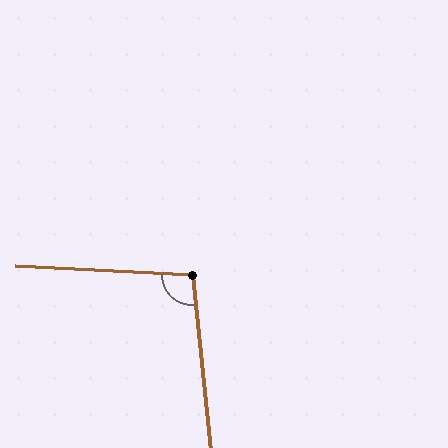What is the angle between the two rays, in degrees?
Approximately 99 degrees.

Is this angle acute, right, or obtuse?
It is obtuse.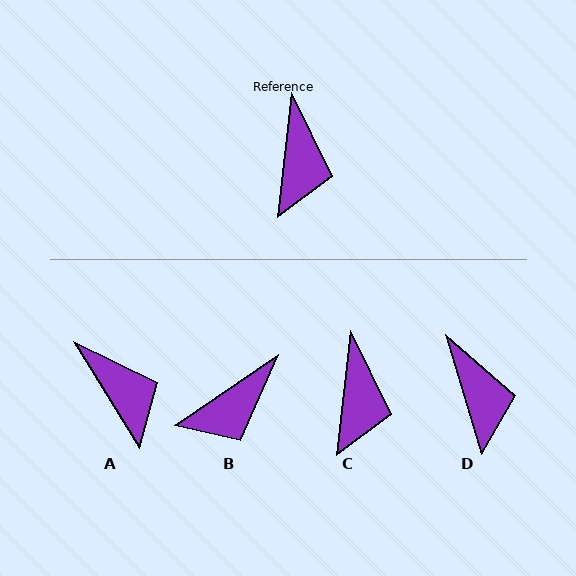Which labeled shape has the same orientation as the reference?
C.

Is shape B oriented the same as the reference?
No, it is off by about 49 degrees.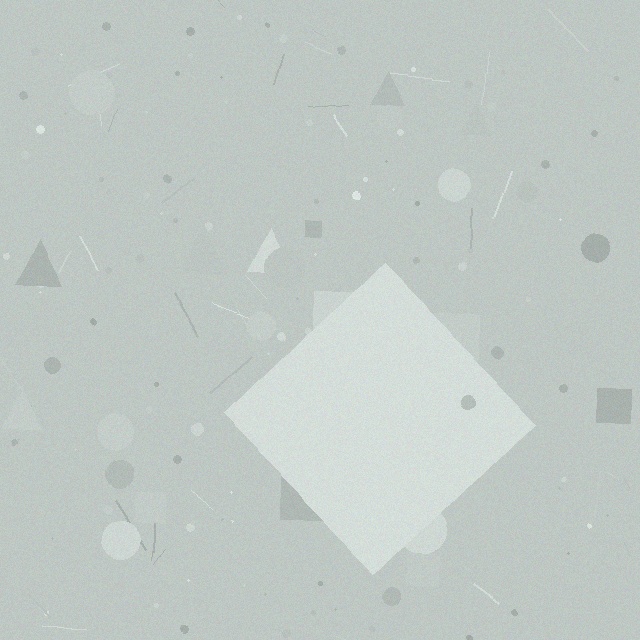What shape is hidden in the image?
A diamond is hidden in the image.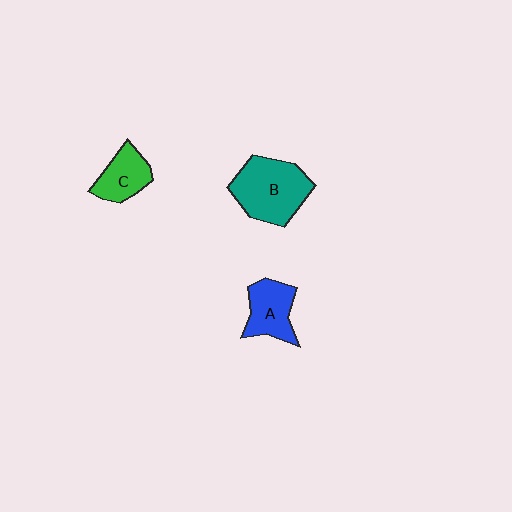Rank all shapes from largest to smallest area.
From largest to smallest: B (teal), A (blue), C (green).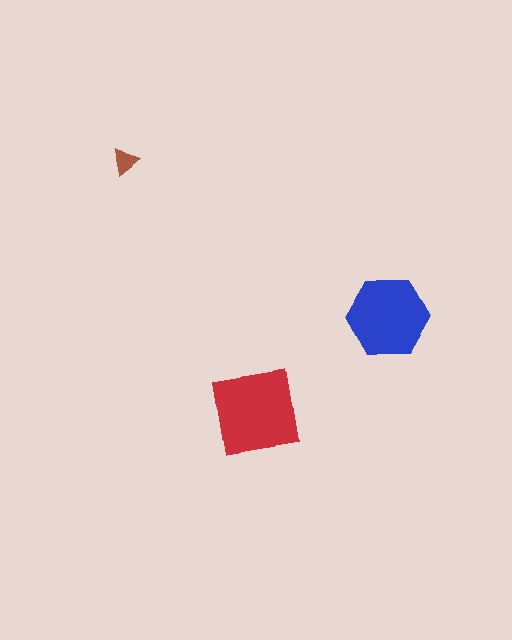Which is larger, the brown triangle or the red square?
The red square.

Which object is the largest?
The red square.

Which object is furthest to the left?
The brown triangle is leftmost.